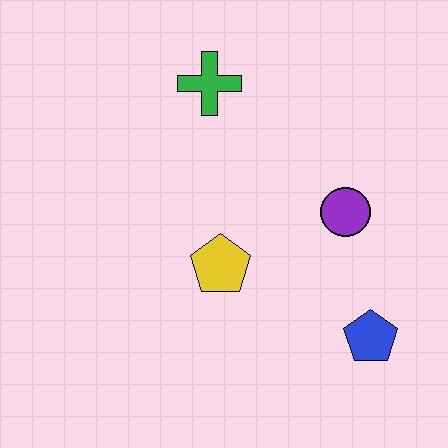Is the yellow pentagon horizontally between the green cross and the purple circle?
Yes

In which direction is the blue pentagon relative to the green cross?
The blue pentagon is below the green cross.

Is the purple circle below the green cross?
Yes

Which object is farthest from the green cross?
The blue pentagon is farthest from the green cross.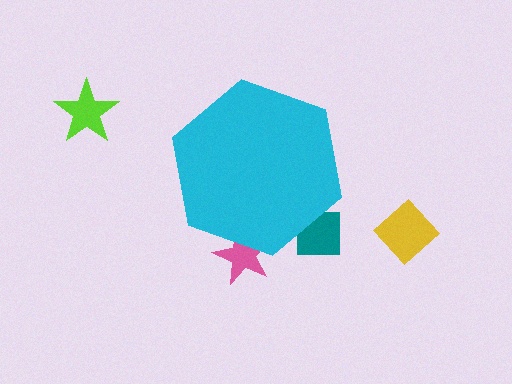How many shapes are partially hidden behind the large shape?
2 shapes are partially hidden.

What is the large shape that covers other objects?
A cyan hexagon.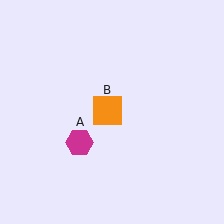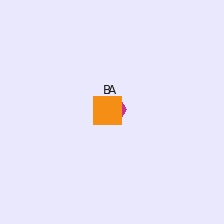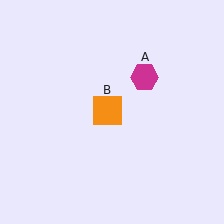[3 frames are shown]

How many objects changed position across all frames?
1 object changed position: magenta hexagon (object A).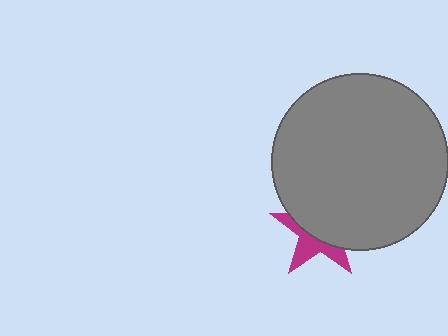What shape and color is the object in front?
The object in front is a gray circle.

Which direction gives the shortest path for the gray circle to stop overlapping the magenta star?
Moving up gives the shortest separation.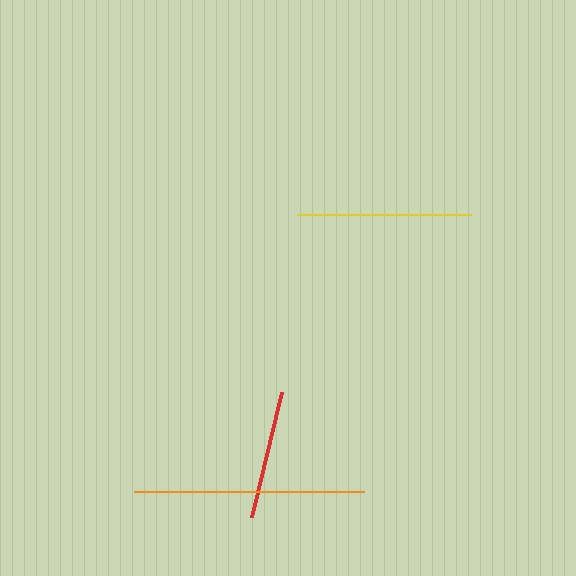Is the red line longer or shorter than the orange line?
The orange line is longer than the red line.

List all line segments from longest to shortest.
From longest to shortest: orange, yellow, red.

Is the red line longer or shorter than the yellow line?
The yellow line is longer than the red line.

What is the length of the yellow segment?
The yellow segment is approximately 174 pixels long.